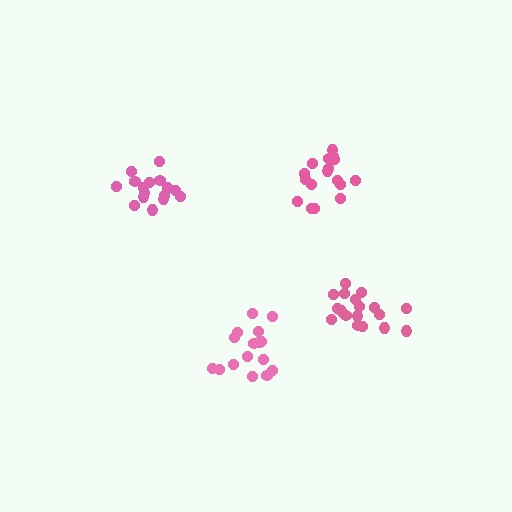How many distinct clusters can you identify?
There are 4 distinct clusters.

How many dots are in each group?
Group 1: 16 dots, Group 2: 18 dots, Group 3: 17 dots, Group 4: 16 dots (67 total).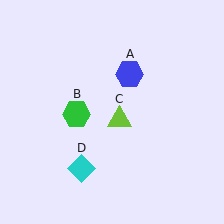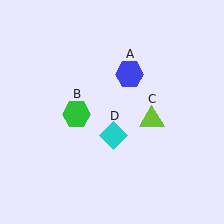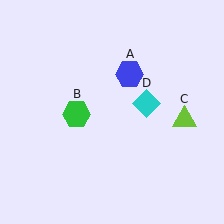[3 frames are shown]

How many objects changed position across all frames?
2 objects changed position: lime triangle (object C), cyan diamond (object D).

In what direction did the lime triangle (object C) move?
The lime triangle (object C) moved right.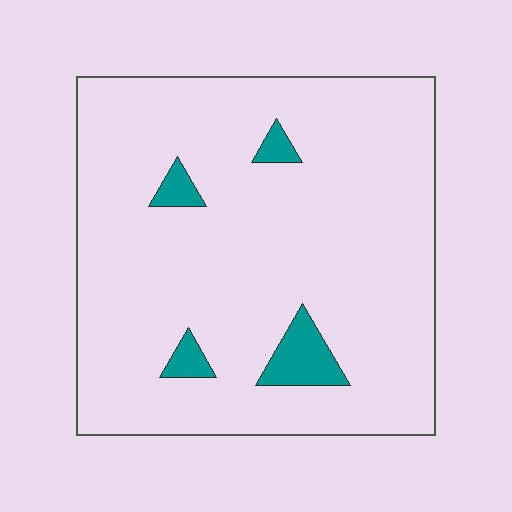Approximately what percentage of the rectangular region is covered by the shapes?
Approximately 5%.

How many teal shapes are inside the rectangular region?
4.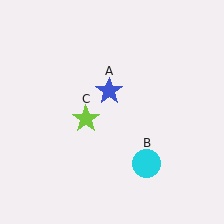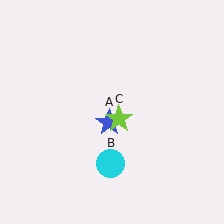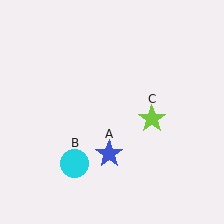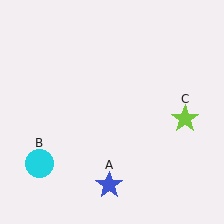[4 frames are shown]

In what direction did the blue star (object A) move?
The blue star (object A) moved down.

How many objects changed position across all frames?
3 objects changed position: blue star (object A), cyan circle (object B), lime star (object C).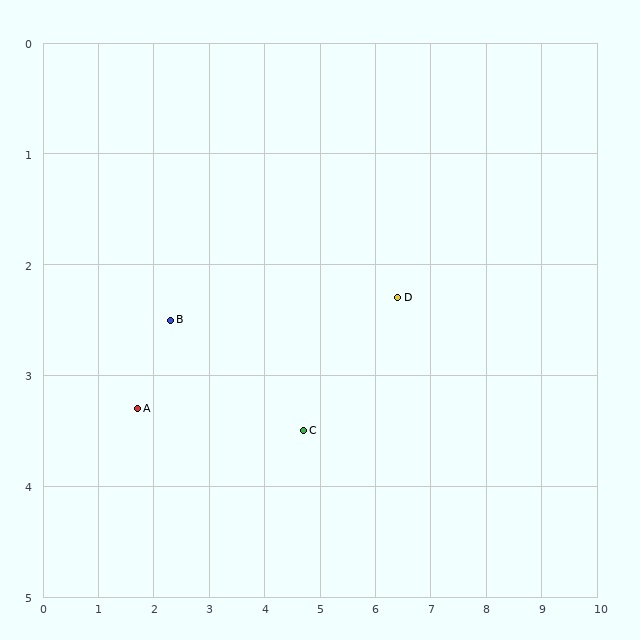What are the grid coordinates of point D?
Point D is at approximately (6.4, 2.3).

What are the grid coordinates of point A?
Point A is at approximately (1.7, 3.3).